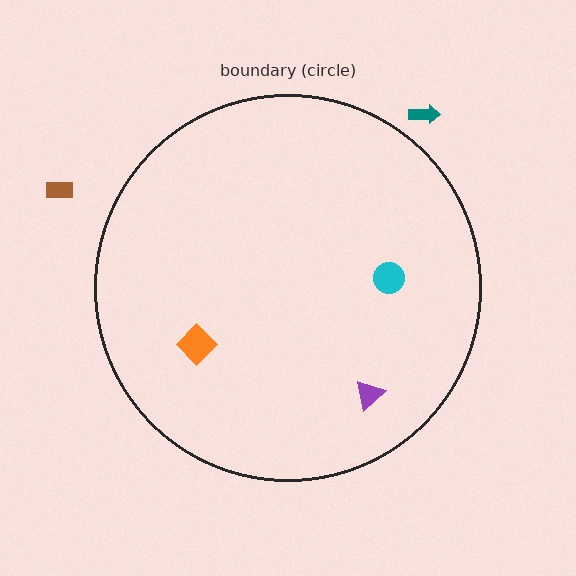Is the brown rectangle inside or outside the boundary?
Outside.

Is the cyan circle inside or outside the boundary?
Inside.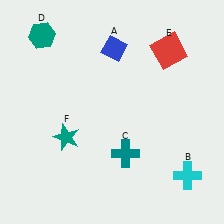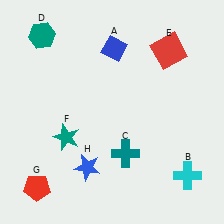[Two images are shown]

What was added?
A red pentagon (G), a blue star (H) were added in Image 2.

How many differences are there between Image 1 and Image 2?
There are 2 differences between the two images.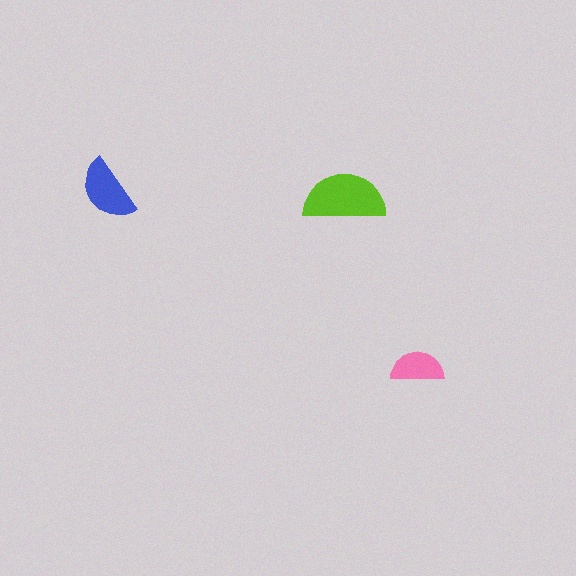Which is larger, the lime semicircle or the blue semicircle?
The lime one.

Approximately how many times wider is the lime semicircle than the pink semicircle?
About 1.5 times wider.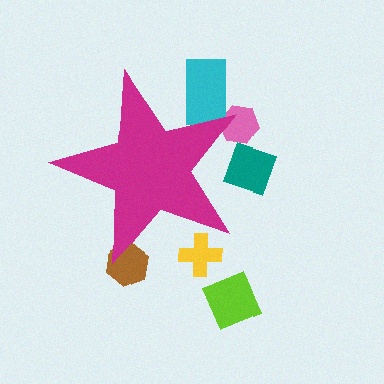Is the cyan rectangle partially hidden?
Yes, the cyan rectangle is partially hidden behind the magenta star.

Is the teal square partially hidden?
Yes, the teal square is partially hidden behind the magenta star.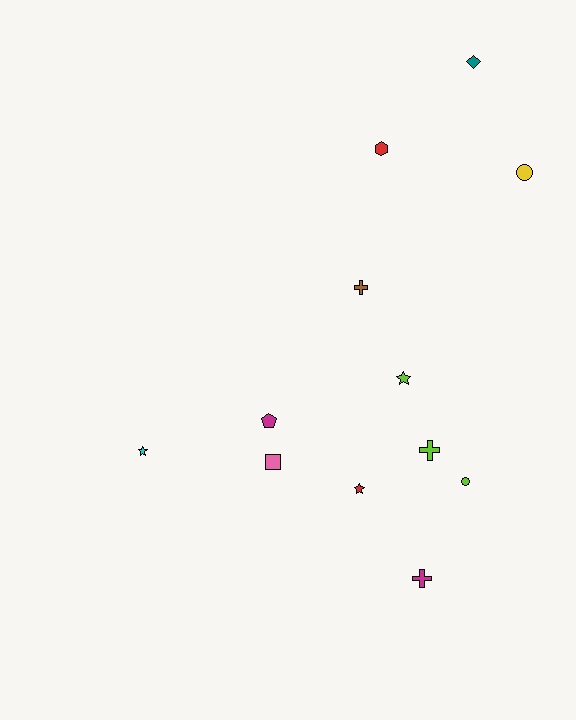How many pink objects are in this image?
There is 1 pink object.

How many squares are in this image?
There is 1 square.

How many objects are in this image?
There are 12 objects.